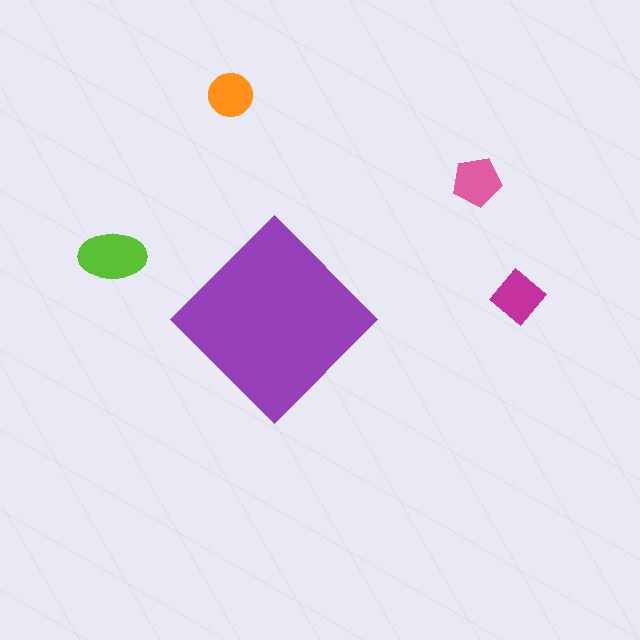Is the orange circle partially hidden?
No, the orange circle is fully visible.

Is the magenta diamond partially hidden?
No, the magenta diamond is fully visible.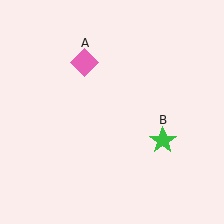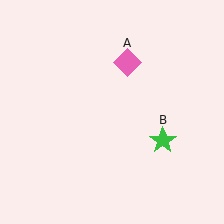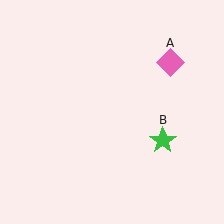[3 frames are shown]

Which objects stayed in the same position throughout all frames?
Green star (object B) remained stationary.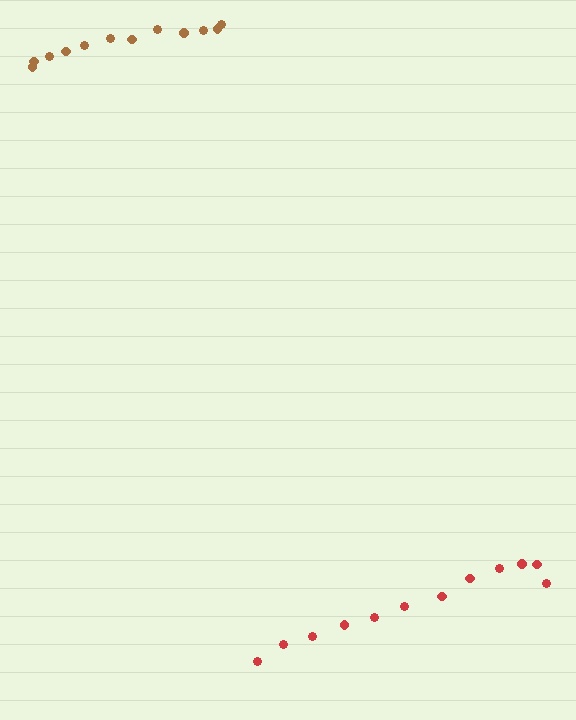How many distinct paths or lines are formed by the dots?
There are 2 distinct paths.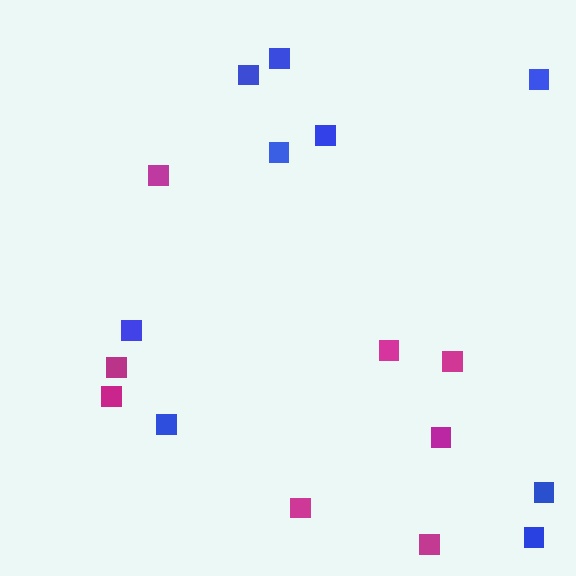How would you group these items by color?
There are 2 groups: one group of magenta squares (8) and one group of blue squares (9).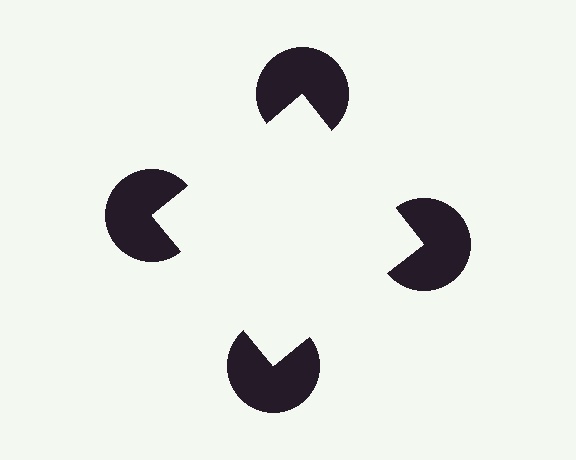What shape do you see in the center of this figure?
An illusory square — its edges are inferred from the aligned wedge cuts in the pac-man discs, not physically drawn.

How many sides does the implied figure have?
4 sides.